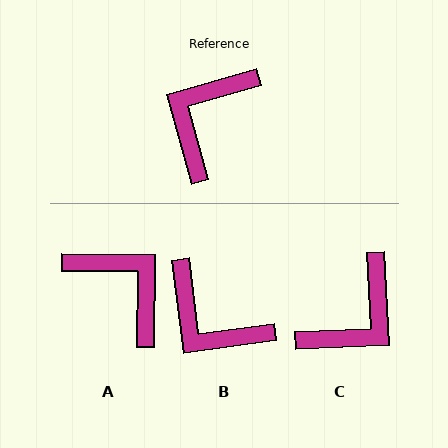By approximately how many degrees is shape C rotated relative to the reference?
Approximately 167 degrees counter-clockwise.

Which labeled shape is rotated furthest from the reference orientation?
C, about 167 degrees away.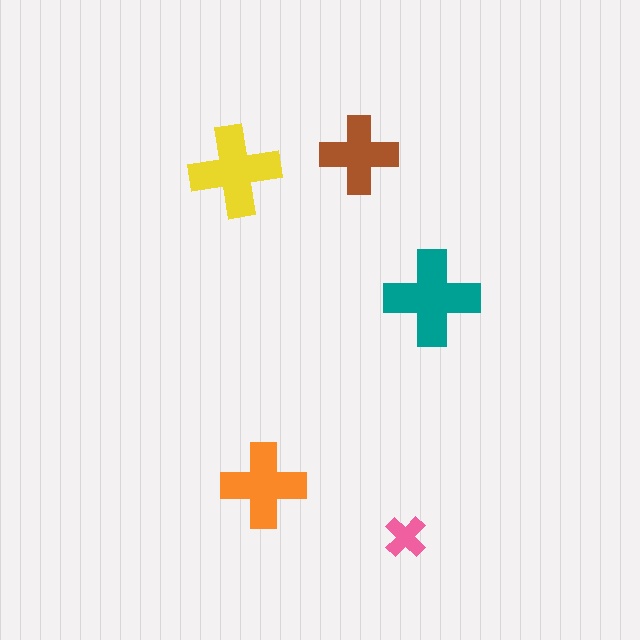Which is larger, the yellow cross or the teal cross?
The teal one.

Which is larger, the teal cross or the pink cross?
The teal one.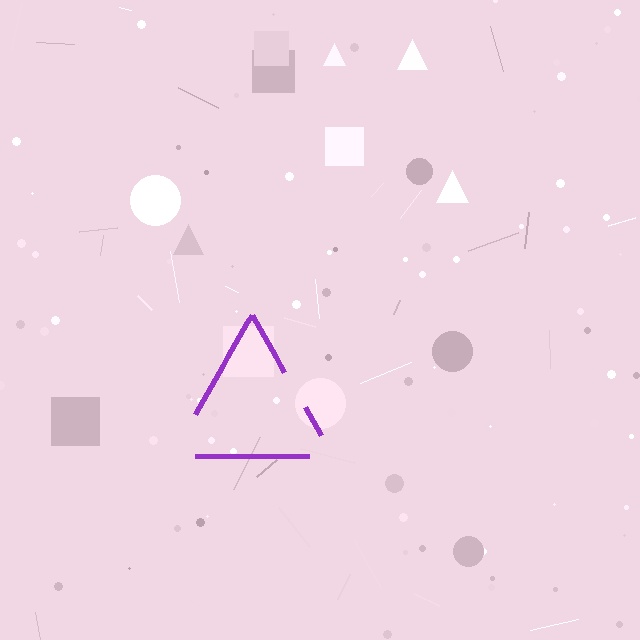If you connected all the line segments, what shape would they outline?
They would outline a triangle.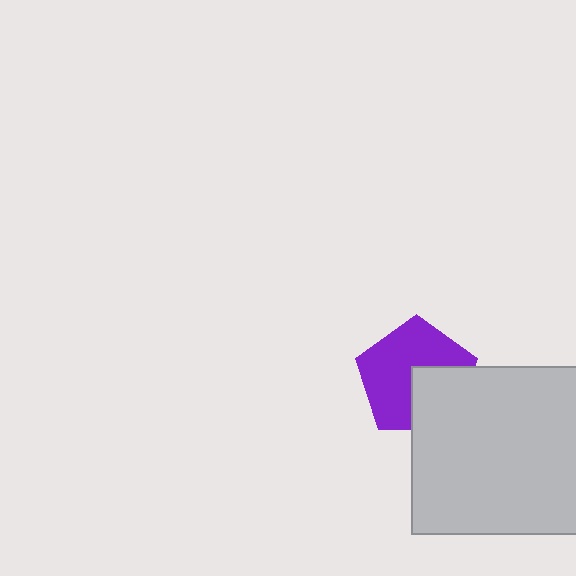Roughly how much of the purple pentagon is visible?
Most of it is visible (roughly 65%).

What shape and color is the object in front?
The object in front is a light gray square.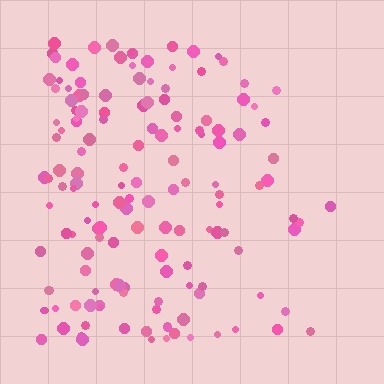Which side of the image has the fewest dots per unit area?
The right.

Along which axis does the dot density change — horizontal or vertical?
Horizontal.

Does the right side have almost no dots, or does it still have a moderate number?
Still a moderate number, just noticeably fewer than the left.